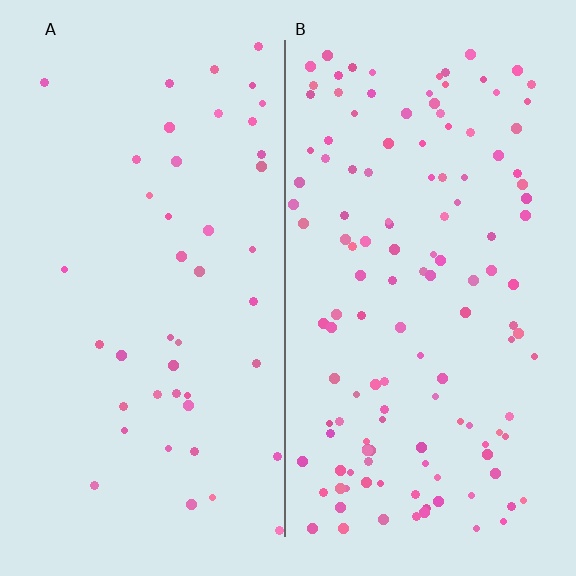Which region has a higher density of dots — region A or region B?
B (the right).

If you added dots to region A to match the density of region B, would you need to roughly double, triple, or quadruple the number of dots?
Approximately triple.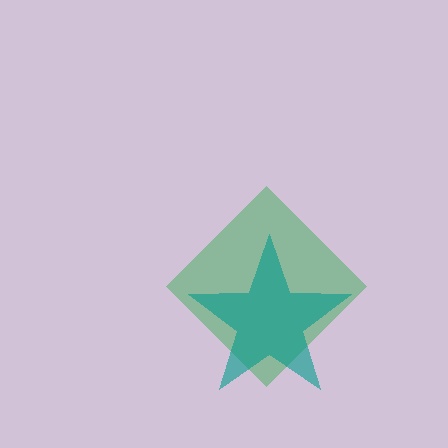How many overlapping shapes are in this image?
There are 2 overlapping shapes in the image.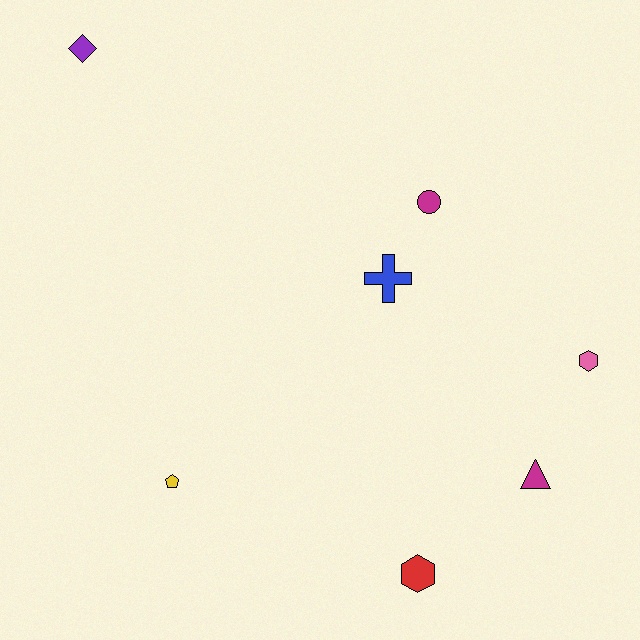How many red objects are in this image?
There is 1 red object.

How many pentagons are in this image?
There is 1 pentagon.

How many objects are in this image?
There are 7 objects.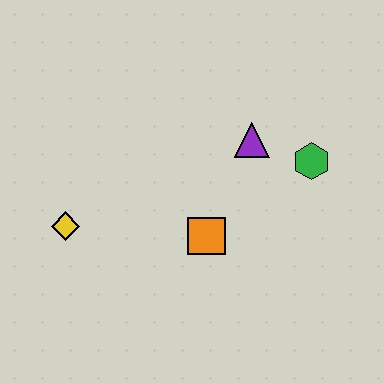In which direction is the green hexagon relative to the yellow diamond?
The green hexagon is to the right of the yellow diamond.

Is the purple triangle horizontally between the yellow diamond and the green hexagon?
Yes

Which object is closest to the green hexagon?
The purple triangle is closest to the green hexagon.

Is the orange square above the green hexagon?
No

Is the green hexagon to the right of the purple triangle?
Yes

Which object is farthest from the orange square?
The yellow diamond is farthest from the orange square.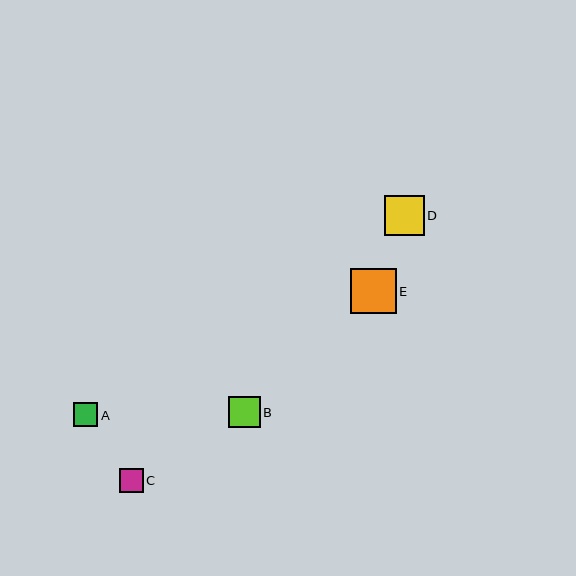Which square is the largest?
Square E is the largest with a size of approximately 45 pixels.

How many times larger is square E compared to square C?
Square E is approximately 1.9 times the size of square C.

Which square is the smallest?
Square A is the smallest with a size of approximately 24 pixels.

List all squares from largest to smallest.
From largest to smallest: E, D, B, C, A.